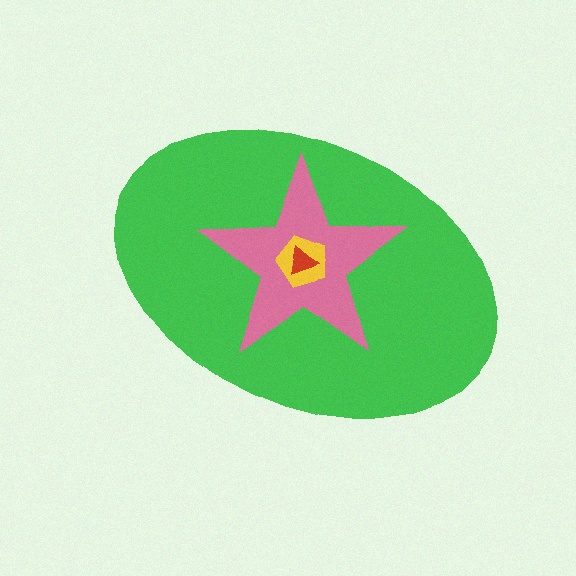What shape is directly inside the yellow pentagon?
The red triangle.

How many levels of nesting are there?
4.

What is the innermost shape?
The red triangle.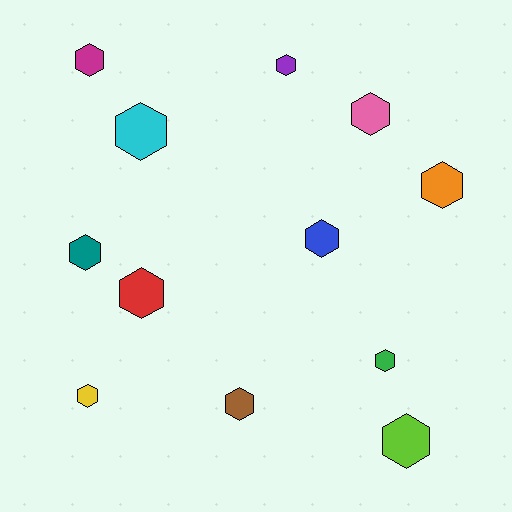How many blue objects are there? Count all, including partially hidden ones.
There is 1 blue object.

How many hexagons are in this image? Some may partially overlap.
There are 12 hexagons.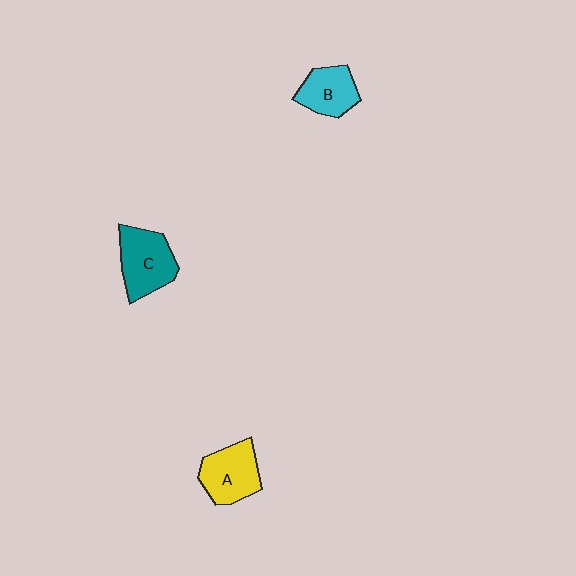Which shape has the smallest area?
Shape B (cyan).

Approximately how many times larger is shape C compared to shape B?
Approximately 1.3 times.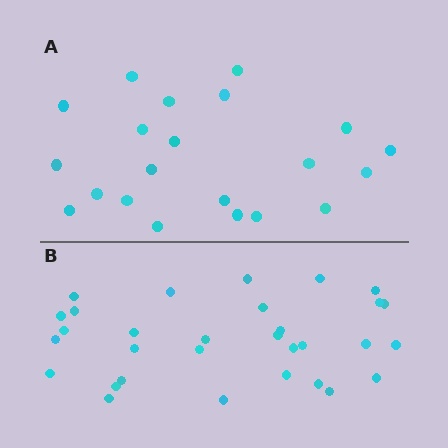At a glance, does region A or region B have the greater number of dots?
Region B (the bottom region) has more dots.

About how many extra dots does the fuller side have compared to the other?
Region B has roughly 10 or so more dots than region A.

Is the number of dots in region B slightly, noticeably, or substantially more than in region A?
Region B has substantially more. The ratio is roughly 1.5 to 1.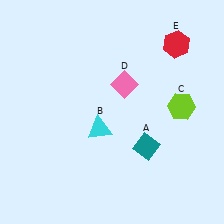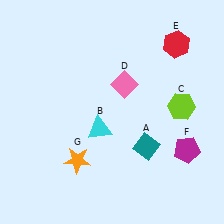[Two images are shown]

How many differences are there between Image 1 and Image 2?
There are 2 differences between the two images.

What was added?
A magenta pentagon (F), an orange star (G) were added in Image 2.